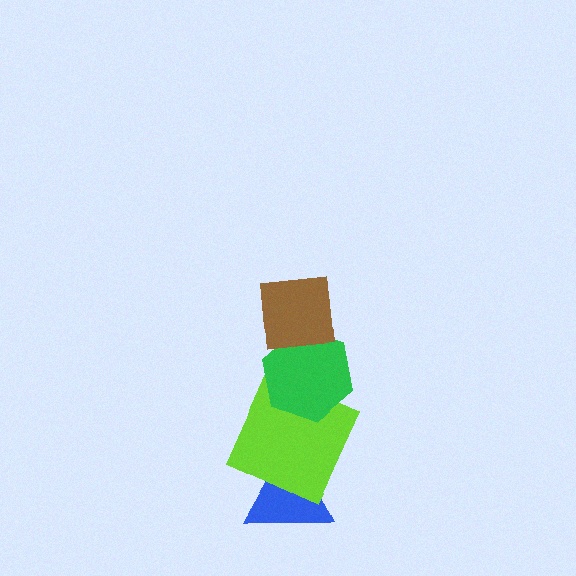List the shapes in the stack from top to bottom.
From top to bottom: the brown square, the green hexagon, the lime square, the blue triangle.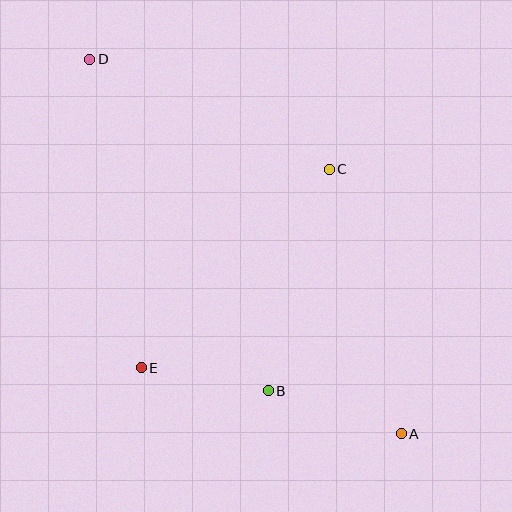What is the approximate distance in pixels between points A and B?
The distance between A and B is approximately 139 pixels.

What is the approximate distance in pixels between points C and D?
The distance between C and D is approximately 264 pixels.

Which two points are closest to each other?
Points B and E are closest to each other.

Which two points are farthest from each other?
Points A and D are farthest from each other.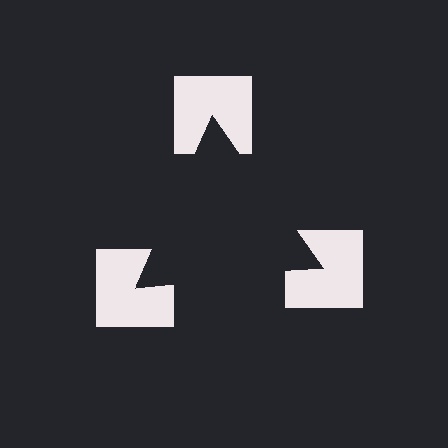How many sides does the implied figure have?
3 sides.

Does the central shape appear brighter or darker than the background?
It typically appears slightly darker than the background, even though no actual brightness change is drawn.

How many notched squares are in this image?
There are 3 — one at each vertex of the illusory triangle.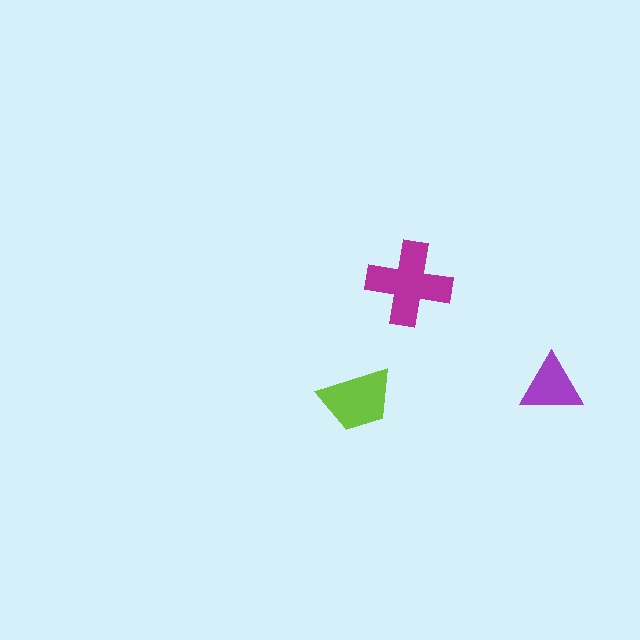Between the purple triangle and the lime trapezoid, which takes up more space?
The lime trapezoid.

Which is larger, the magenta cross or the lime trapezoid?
The magenta cross.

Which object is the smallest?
The purple triangle.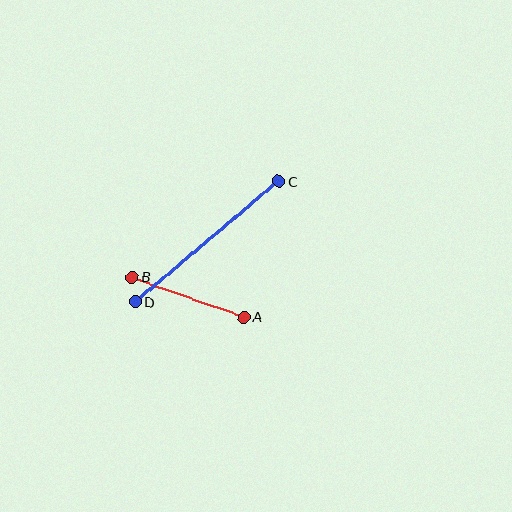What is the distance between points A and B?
The distance is approximately 118 pixels.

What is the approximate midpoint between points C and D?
The midpoint is at approximately (207, 242) pixels.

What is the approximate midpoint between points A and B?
The midpoint is at approximately (188, 297) pixels.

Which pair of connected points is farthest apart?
Points C and D are farthest apart.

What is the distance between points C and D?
The distance is approximately 187 pixels.